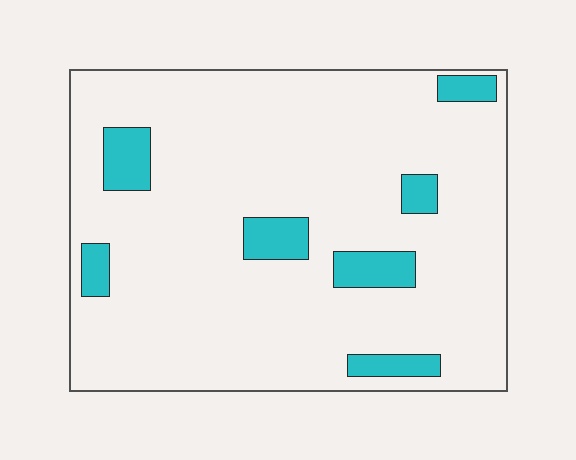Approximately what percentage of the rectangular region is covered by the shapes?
Approximately 10%.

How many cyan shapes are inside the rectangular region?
7.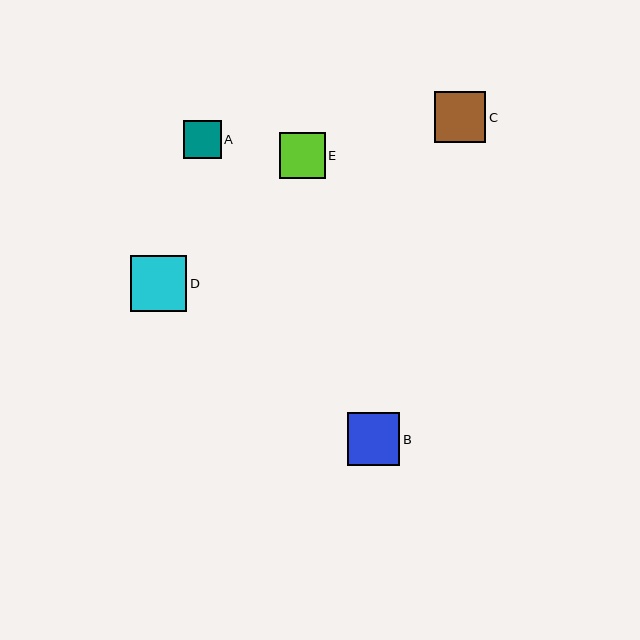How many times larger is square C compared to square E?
Square C is approximately 1.1 times the size of square E.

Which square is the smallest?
Square A is the smallest with a size of approximately 38 pixels.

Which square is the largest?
Square D is the largest with a size of approximately 56 pixels.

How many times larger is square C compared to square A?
Square C is approximately 1.4 times the size of square A.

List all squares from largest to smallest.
From largest to smallest: D, B, C, E, A.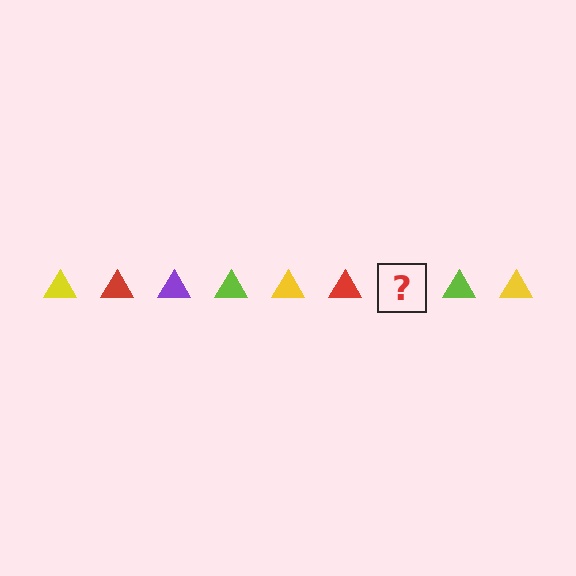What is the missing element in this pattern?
The missing element is a purple triangle.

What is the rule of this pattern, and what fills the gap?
The rule is that the pattern cycles through yellow, red, purple, lime triangles. The gap should be filled with a purple triangle.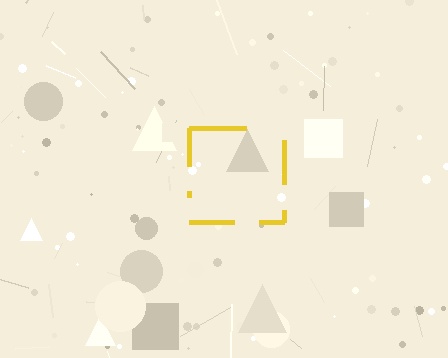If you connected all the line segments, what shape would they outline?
They would outline a square.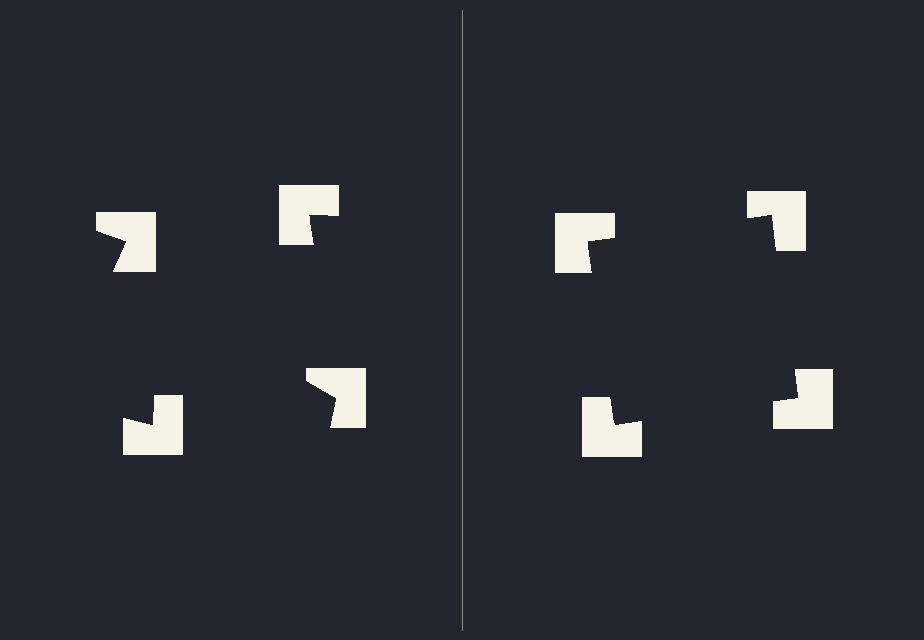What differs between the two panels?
The notched squares are positioned identically on both sides; only the wedge orientations differ. On the right they align to a square; on the left they are misaligned.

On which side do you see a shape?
An illusory square appears on the right side. On the left side the wedge cuts are rotated, so no coherent shape forms.